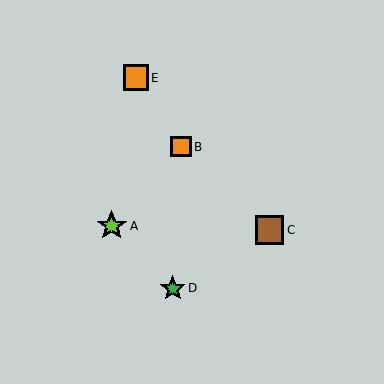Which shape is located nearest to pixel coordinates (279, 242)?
The brown square (labeled C) at (270, 230) is nearest to that location.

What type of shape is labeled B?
Shape B is an orange square.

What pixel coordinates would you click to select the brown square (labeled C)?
Click at (270, 230) to select the brown square C.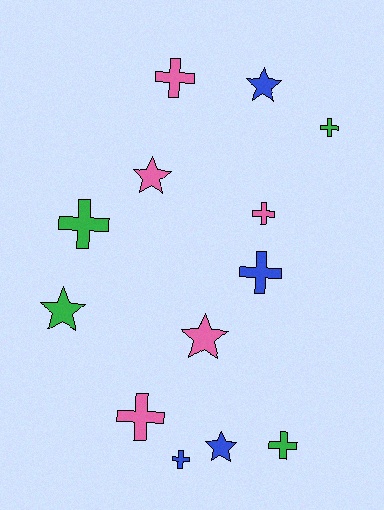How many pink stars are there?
There are 2 pink stars.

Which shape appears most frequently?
Cross, with 8 objects.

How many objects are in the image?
There are 13 objects.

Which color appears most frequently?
Pink, with 5 objects.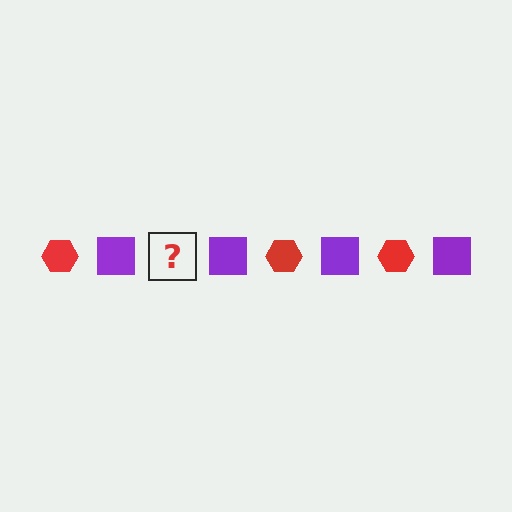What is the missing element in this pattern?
The missing element is a red hexagon.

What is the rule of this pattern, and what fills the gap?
The rule is that the pattern alternates between red hexagon and purple square. The gap should be filled with a red hexagon.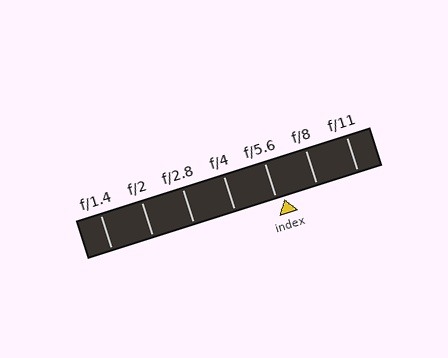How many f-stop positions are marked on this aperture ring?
There are 7 f-stop positions marked.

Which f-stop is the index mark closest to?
The index mark is closest to f/5.6.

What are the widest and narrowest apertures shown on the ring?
The widest aperture shown is f/1.4 and the narrowest is f/11.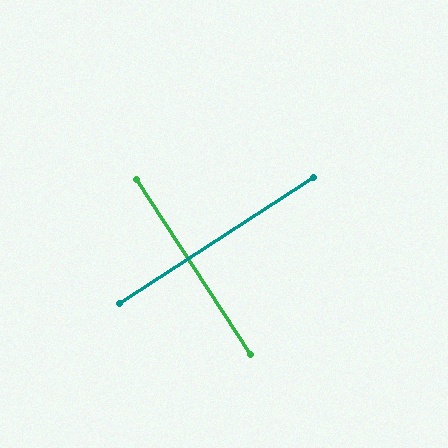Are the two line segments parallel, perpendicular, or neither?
Perpendicular — they meet at approximately 90°.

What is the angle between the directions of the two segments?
Approximately 90 degrees.